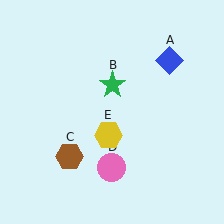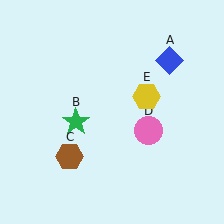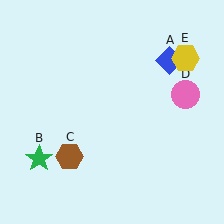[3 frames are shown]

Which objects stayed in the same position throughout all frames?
Blue diamond (object A) and brown hexagon (object C) remained stationary.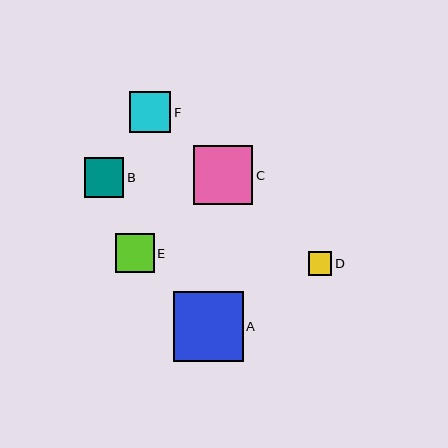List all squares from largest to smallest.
From largest to smallest: A, C, F, B, E, D.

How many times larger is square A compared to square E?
Square A is approximately 1.8 times the size of square E.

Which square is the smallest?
Square D is the smallest with a size of approximately 23 pixels.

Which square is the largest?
Square A is the largest with a size of approximately 70 pixels.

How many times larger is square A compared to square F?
Square A is approximately 1.7 times the size of square F.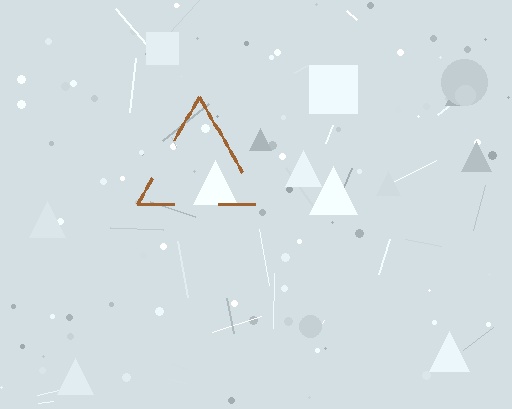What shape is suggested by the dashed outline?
The dashed outline suggests a triangle.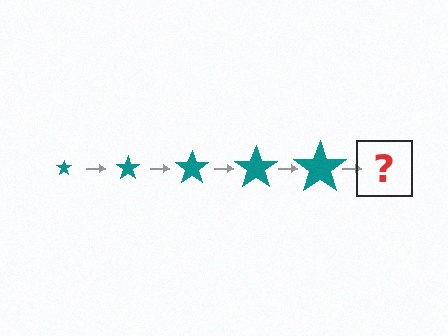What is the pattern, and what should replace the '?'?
The pattern is that the star gets progressively larger each step. The '?' should be a teal star, larger than the previous one.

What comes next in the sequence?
The next element should be a teal star, larger than the previous one.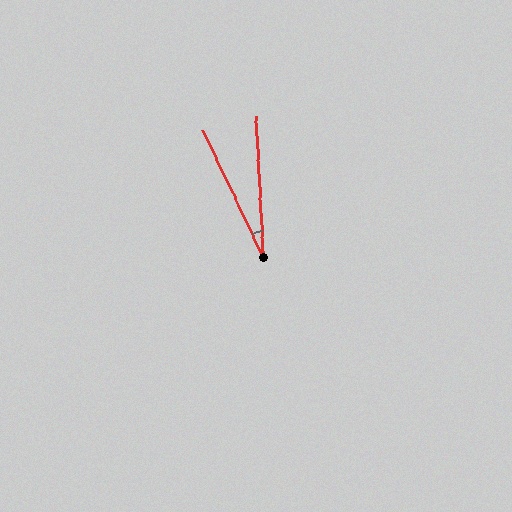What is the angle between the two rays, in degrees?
Approximately 22 degrees.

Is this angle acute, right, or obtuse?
It is acute.